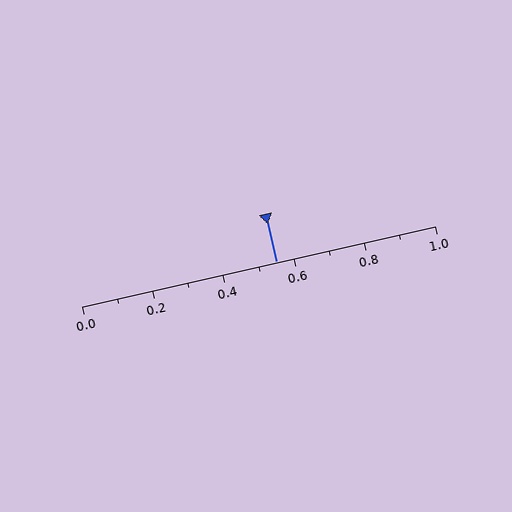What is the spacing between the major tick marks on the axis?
The major ticks are spaced 0.2 apart.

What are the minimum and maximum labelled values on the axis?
The axis runs from 0.0 to 1.0.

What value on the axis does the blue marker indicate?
The marker indicates approximately 0.55.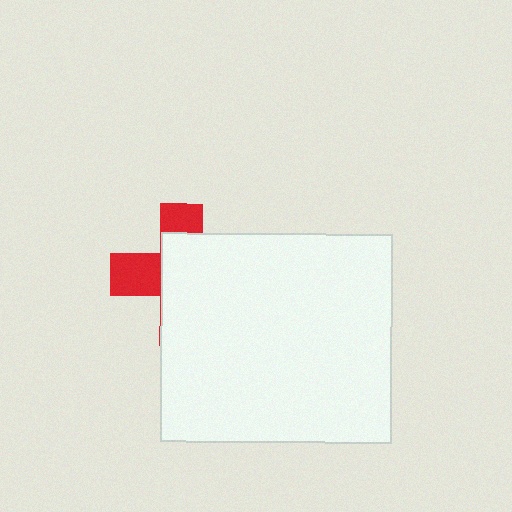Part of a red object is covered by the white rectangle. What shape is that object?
It is a cross.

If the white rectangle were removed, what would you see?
You would see the complete red cross.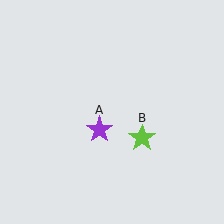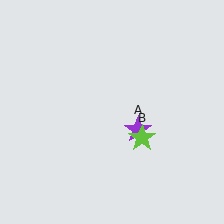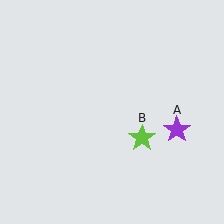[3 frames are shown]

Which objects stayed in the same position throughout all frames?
Lime star (object B) remained stationary.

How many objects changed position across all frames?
1 object changed position: purple star (object A).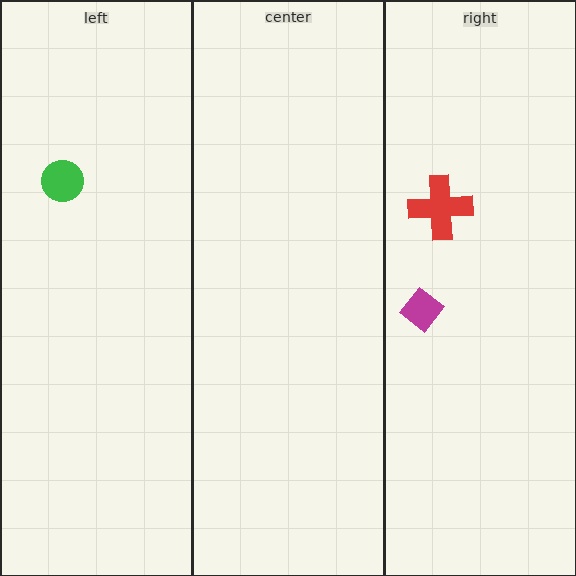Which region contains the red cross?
The right region.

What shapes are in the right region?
The red cross, the magenta diamond.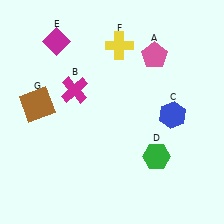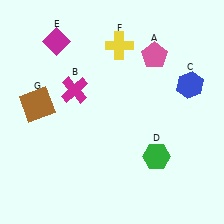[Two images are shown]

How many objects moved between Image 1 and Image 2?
1 object moved between the two images.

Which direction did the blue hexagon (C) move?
The blue hexagon (C) moved up.